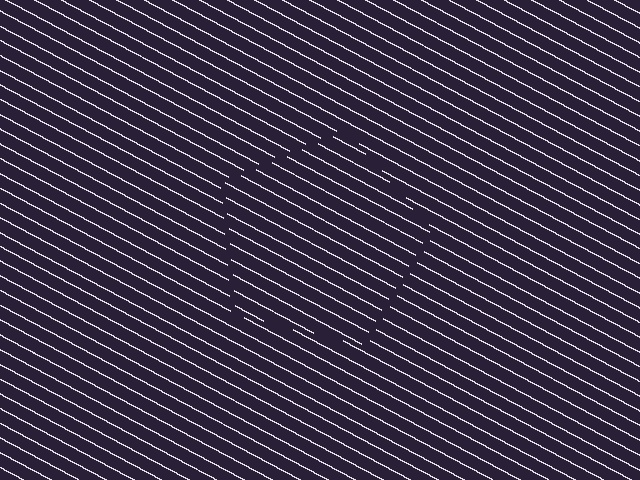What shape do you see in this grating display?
An illusory pentagon. The interior of the shape contains the same grating, shifted by half a period — the contour is defined by the phase discontinuity where line-ends from the inner and outer gratings abut.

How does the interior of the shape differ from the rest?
The interior of the shape contains the same grating, shifted by half a period — the contour is defined by the phase discontinuity where line-ends from the inner and outer gratings abut.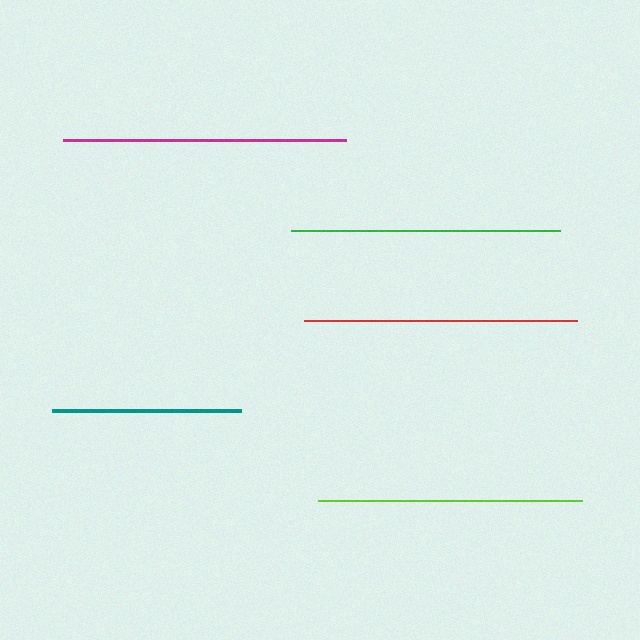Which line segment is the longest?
The magenta line is the longest at approximately 284 pixels.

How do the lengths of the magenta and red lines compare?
The magenta and red lines are approximately the same length.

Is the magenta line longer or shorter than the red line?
The magenta line is longer than the red line.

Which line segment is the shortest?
The teal line is the shortest at approximately 189 pixels.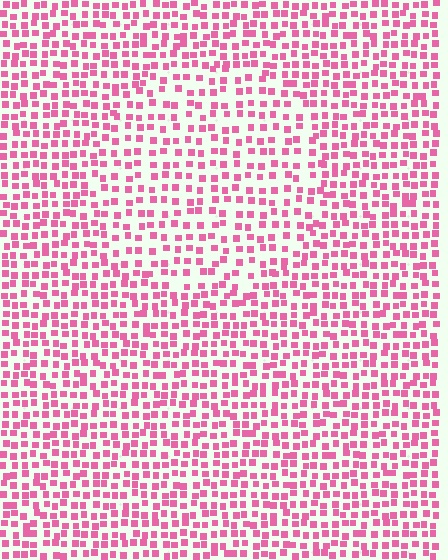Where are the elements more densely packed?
The elements are more densely packed outside the circle boundary.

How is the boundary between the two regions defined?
The boundary is defined by a change in element density (approximately 1.5x ratio). All elements are the same color, size, and shape.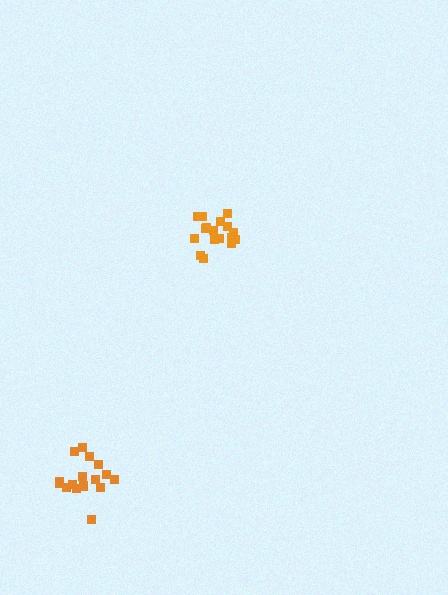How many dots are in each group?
Group 1: 17 dots, Group 2: 16 dots (33 total).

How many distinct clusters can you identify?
There are 2 distinct clusters.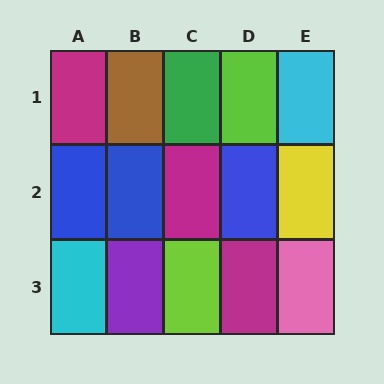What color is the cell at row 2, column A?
Blue.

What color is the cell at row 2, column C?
Magenta.